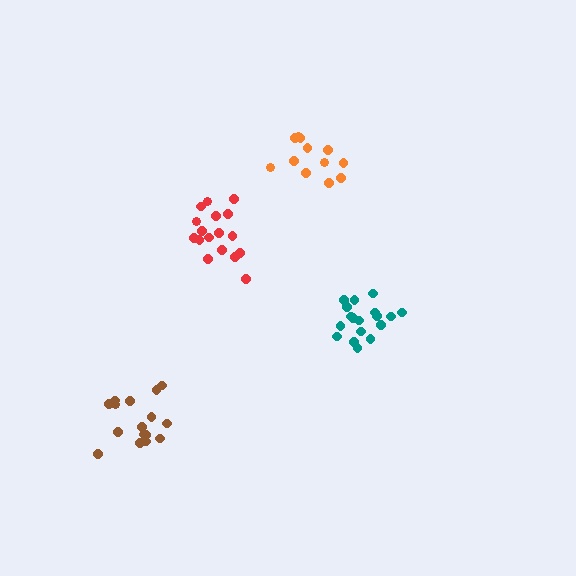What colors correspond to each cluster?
The clusters are colored: orange, teal, red, brown.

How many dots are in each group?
Group 1: 12 dots, Group 2: 18 dots, Group 3: 17 dots, Group 4: 16 dots (63 total).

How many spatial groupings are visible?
There are 4 spatial groupings.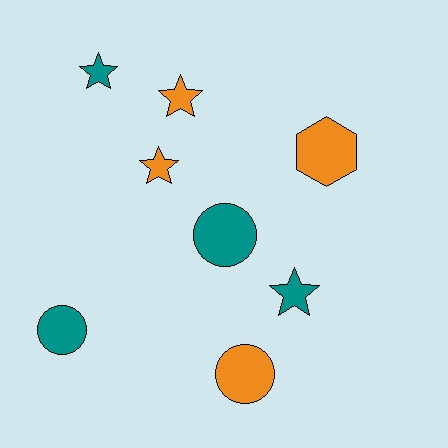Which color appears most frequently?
Teal, with 4 objects.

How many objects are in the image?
There are 8 objects.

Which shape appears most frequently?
Star, with 4 objects.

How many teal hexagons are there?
There are no teal hexagons.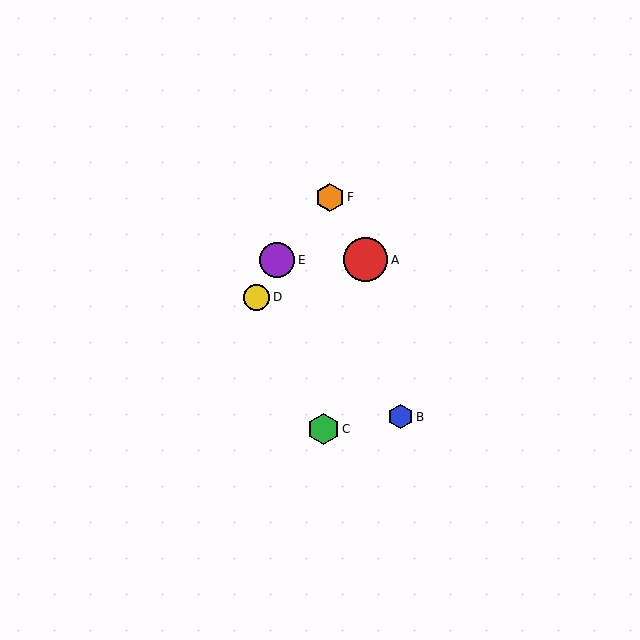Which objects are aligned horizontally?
Objects A, E are aligned horizontally.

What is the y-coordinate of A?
Object A is at y≈260.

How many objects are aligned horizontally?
2 objects (A, E) are aligned horizontally.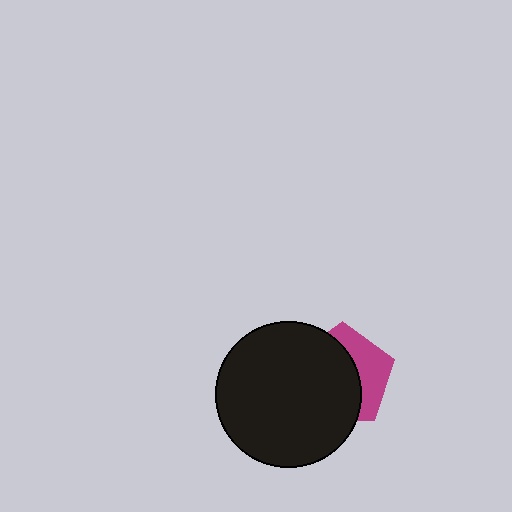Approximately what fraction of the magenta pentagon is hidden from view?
Roughly 63% of the magenta pentagon is hidden behind the black circle.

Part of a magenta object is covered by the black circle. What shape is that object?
It is a pentagon.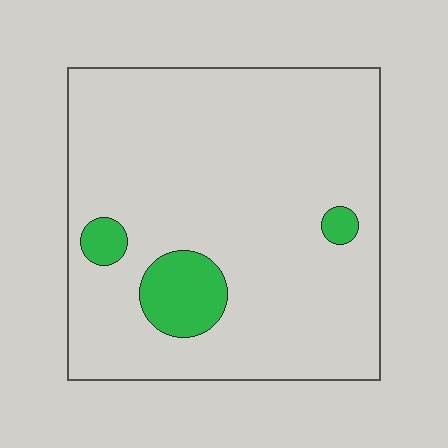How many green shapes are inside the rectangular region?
3.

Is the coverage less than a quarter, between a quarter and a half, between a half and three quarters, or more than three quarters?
Less than a quarter.